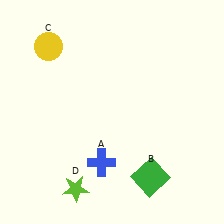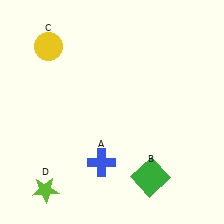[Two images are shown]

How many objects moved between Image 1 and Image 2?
1 object moved between the two images.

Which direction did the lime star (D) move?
The lime star (D) moved left.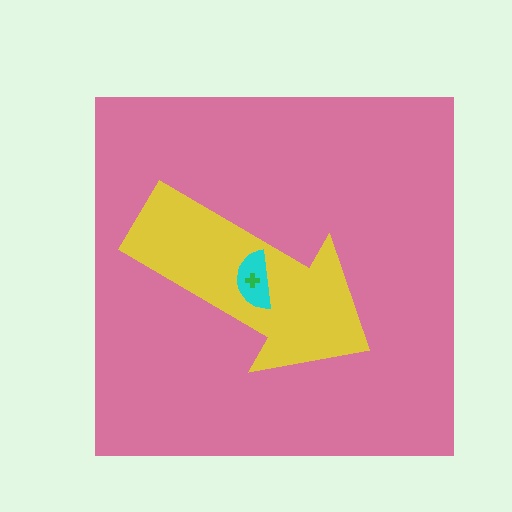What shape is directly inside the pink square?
The yellow arrow.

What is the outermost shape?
The pink square.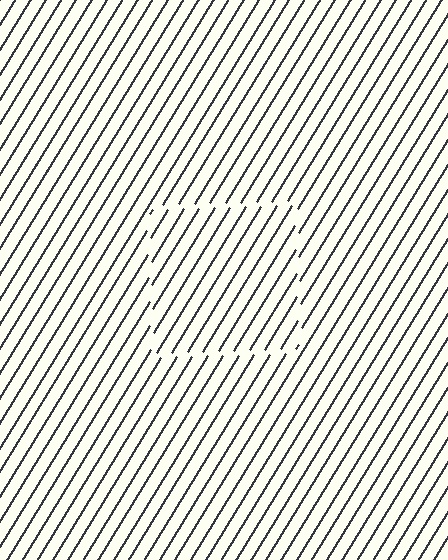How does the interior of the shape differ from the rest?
The interior of the shape contains the same grating, shifted by half a period — the contour is defined by the phase discontinuity where line-ends from the inner and outer gratings abut.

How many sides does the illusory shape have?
4 sides — the line-ends trace a square.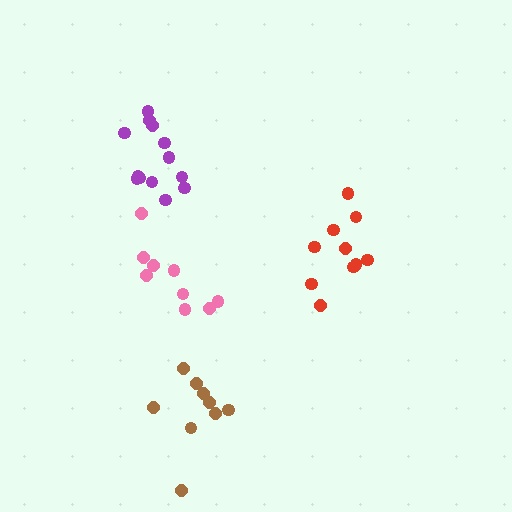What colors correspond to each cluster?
The clusters are colored: red, purple, brown, pink.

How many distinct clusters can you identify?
There are 4 distinct clusters.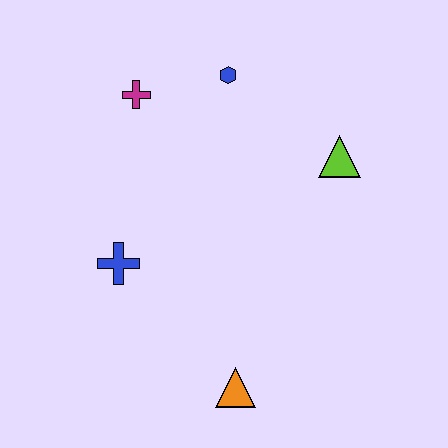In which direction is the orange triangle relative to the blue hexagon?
The orange triangle is below the blue hexagon.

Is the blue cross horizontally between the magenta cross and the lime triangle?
No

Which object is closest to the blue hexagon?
The magenta cross is closest to the blue hexagon.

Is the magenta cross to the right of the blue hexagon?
No